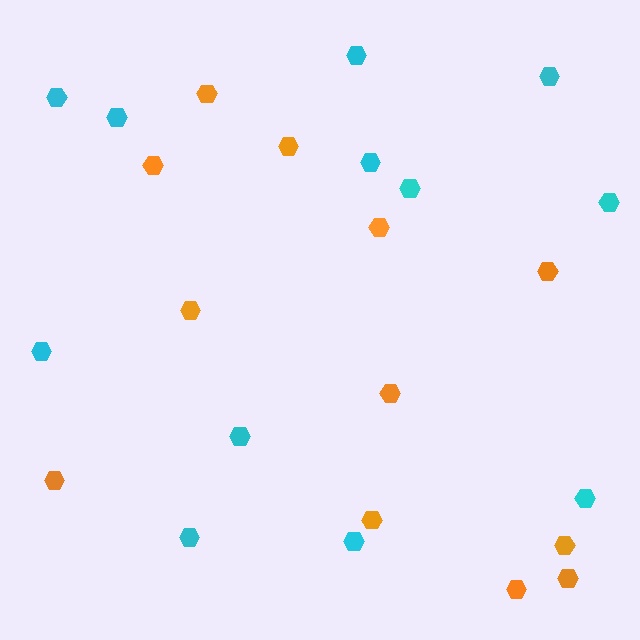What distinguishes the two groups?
There are 2 groups: one group of cyan hexagons (12) and one group of orange hexagons (12).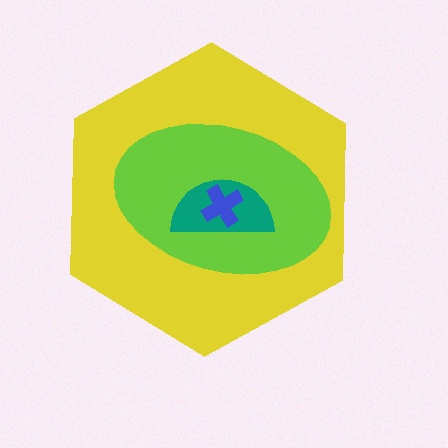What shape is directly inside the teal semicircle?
The blue cross.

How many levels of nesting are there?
4.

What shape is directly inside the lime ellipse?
The teal semicircle.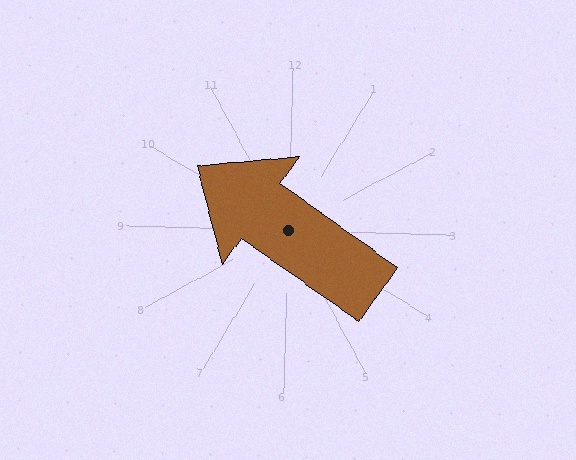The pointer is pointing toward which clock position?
Roughly 10 o'clock.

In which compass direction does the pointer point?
Northwest.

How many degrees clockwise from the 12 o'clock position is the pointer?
Approximately 304 degrees.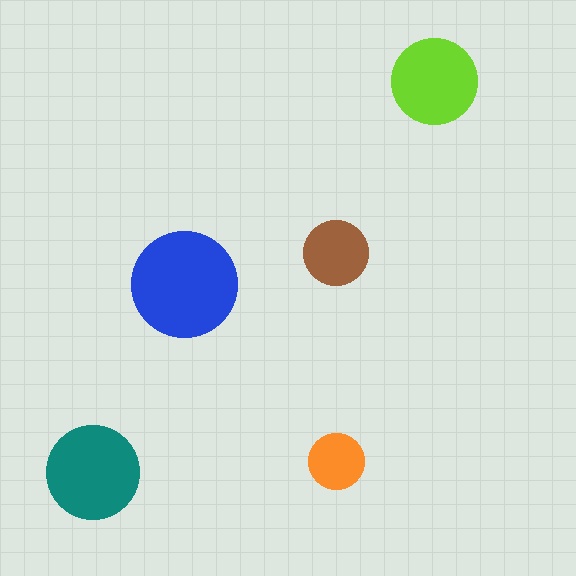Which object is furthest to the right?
The lime circle is rightmost.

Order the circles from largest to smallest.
the blue one, the teal one, the lime one, the brown one, the orange one.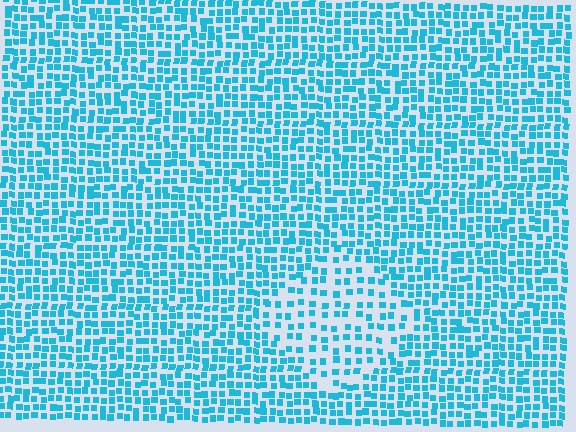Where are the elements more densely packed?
The elements are more densely packed outside the diamond boundary.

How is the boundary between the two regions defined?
The boundary is defined by a change in element density (approximately 1.8x ratio). All elements are the same color, size, and shape.